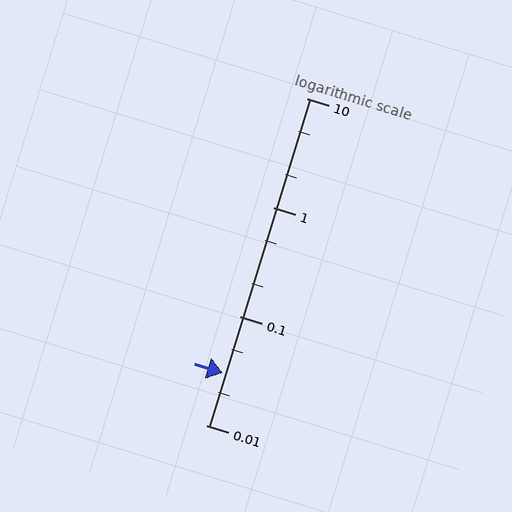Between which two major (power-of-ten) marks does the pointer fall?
The pointer is between 0.01 and 0.1.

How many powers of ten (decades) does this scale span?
The scale spans 3 decades, from 0.01 to 10.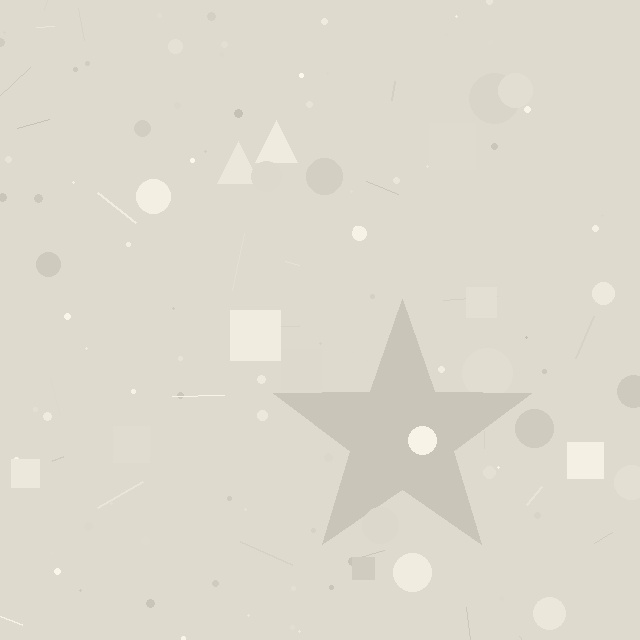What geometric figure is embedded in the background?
A star is embedded in the background.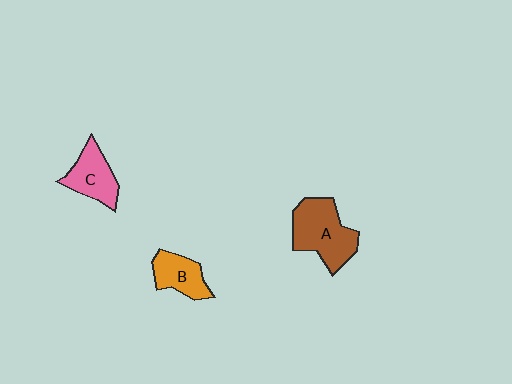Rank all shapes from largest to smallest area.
From largest to smallest: A (brown), C (pink), B (orange).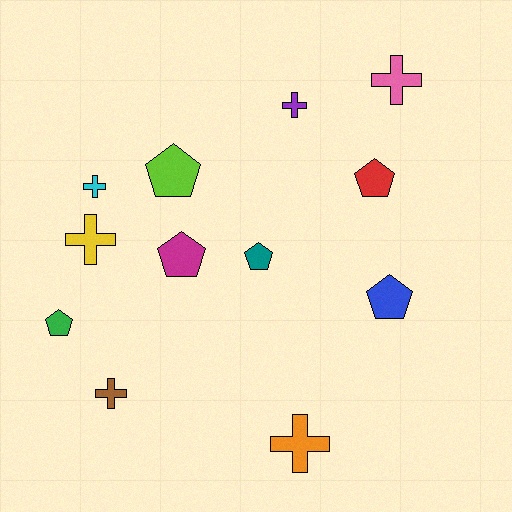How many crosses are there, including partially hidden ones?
There are 6 crosses.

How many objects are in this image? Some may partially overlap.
There are 12 objects.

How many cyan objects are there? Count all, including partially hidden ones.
There is 1 cyan object.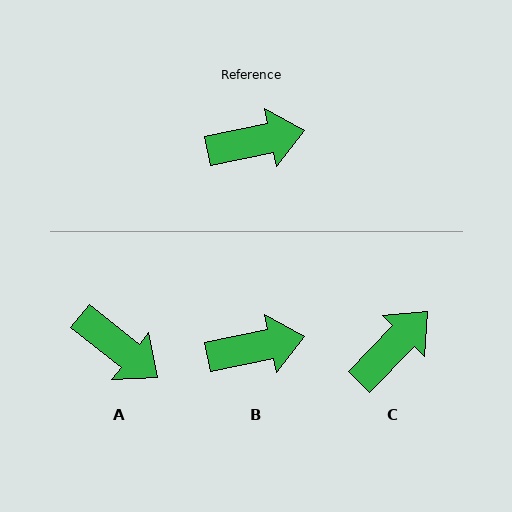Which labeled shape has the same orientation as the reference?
B.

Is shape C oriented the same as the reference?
No, it is off by about 35 degrees.